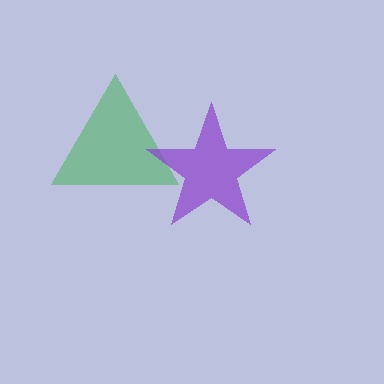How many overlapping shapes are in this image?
There are 2 overlapping shapes in the image.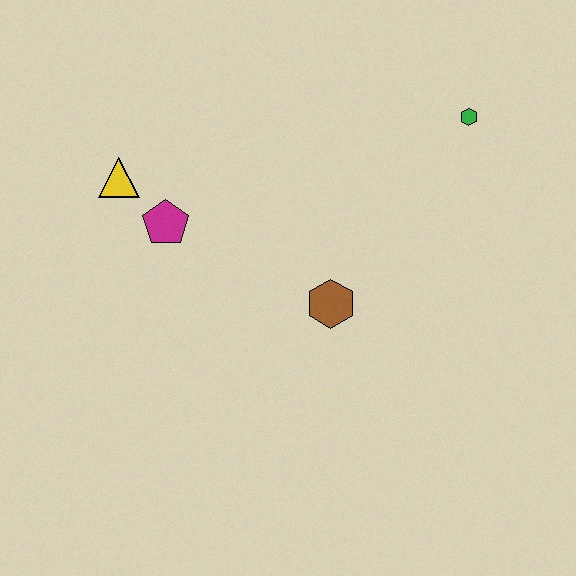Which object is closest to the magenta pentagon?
The yellow triangle is closest to the magenta pentagon.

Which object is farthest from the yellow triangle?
The green hexagon is farthest from the yellow triangle.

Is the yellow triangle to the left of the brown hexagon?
Yes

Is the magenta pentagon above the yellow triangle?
No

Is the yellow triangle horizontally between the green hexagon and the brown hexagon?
No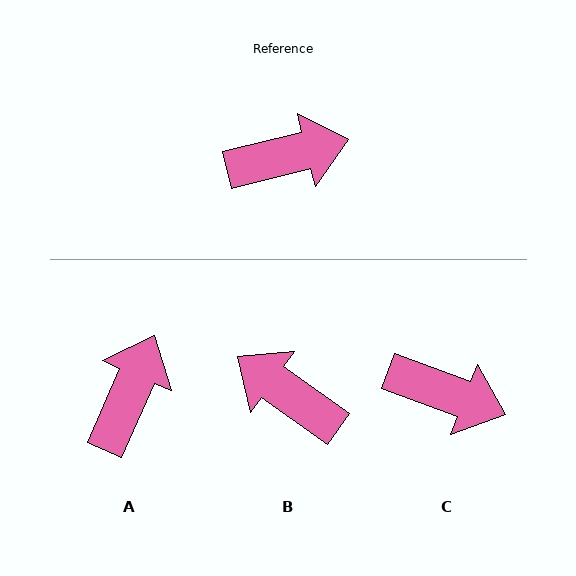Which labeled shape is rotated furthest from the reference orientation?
B, about 130 degrees away.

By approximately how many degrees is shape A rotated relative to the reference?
Approximately 52 degrees counter-clockwise.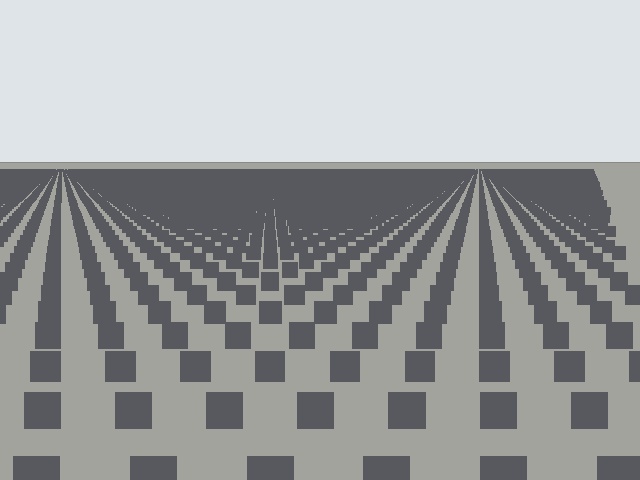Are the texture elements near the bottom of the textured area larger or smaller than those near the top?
Larger. Near the bottom, elements are closer to the viewer and appear at a bigger on-screen size.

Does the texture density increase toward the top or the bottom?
Density increases toward the top.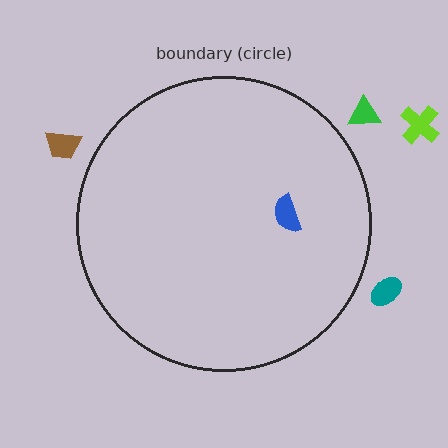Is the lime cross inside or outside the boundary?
Outside.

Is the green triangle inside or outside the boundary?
Outside.